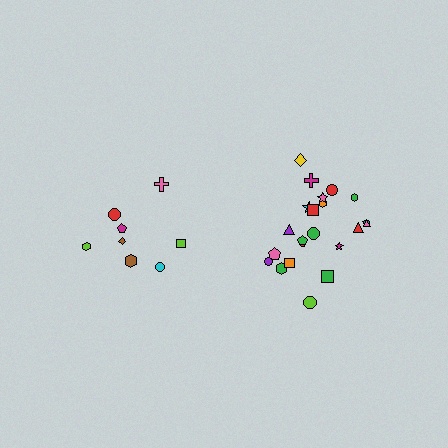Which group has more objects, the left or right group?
The right group.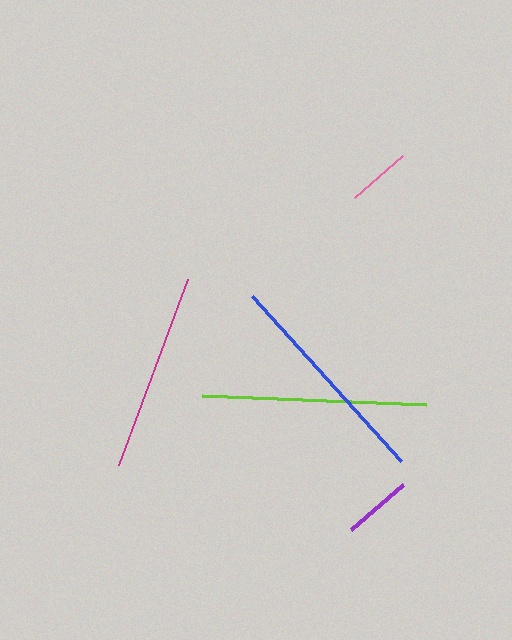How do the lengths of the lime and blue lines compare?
The lime and blue lines are approximately the same length.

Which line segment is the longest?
The lime line is the longest at approximately 224 pixels.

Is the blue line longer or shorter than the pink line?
The blue line is longer than the pink line.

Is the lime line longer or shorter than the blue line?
The lime line is longer than the blue line.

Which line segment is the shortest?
The pink line is the shortest at approximately 63 pixels.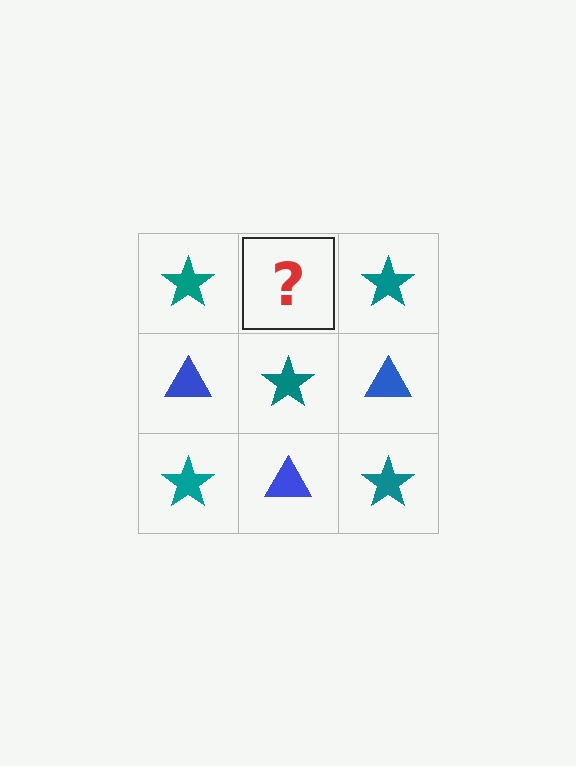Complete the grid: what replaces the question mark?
The question mark should be replaced with a blue triangle.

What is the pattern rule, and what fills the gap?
The rule is that it alternates teal star and blue triangle in a checkerboard pattern. The gap should be filled with a blue triangle.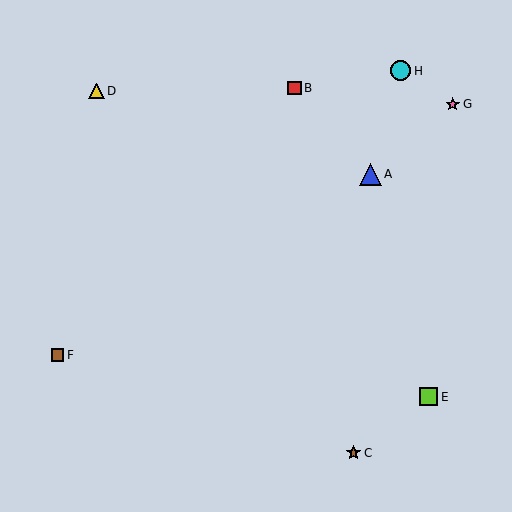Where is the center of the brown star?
The center of the brown star is at (354, 453).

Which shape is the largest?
The blue triangle (labeled A) is the largest.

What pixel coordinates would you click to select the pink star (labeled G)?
Click at (453, 104) to select the pink star G.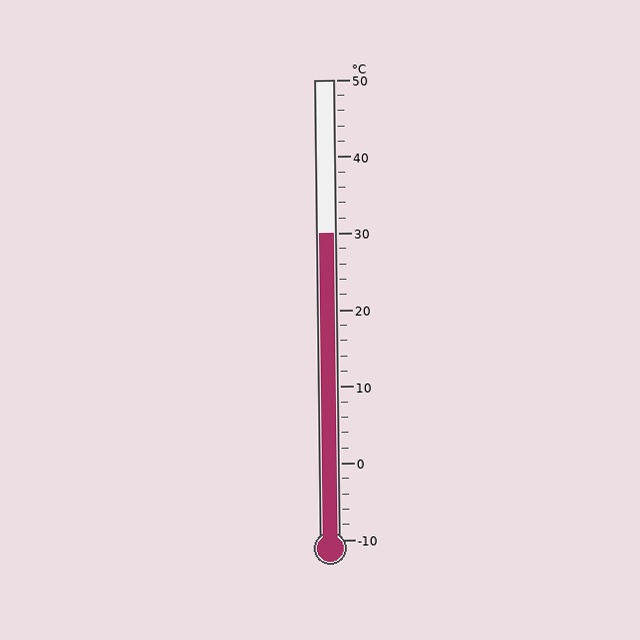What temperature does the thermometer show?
The thermometer shows approximately 30°C.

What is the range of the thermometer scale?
The thermometer scale ranges from -10°C to 50°C.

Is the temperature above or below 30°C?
The temperature is at 30°C.